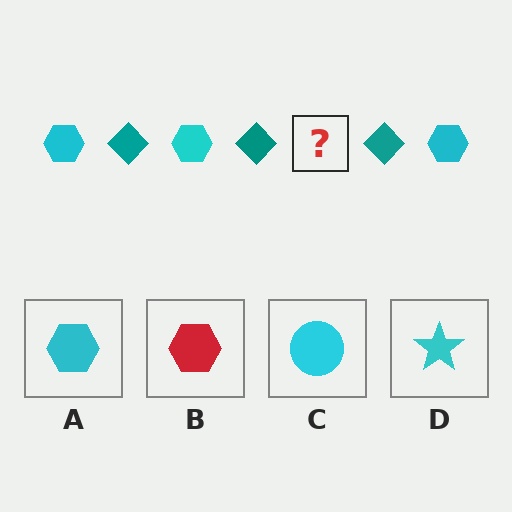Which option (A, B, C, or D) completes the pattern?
A.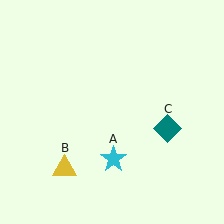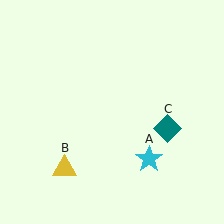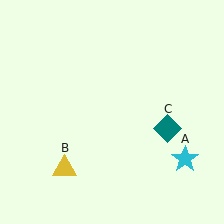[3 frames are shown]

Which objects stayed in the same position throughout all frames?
Yellow triangle (object B) and teal diamond (object C) remained stationary.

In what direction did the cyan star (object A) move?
The cyan star (object A) moved right.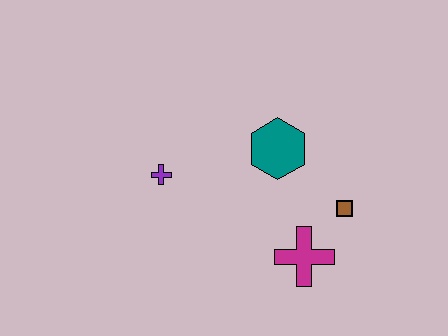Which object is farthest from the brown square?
The purple cross is farthest from the brown square.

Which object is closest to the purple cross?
The teal hexagon is closest to the purple cross.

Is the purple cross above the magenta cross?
Yes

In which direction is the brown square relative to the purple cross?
The brown square is to the right of the purple cross.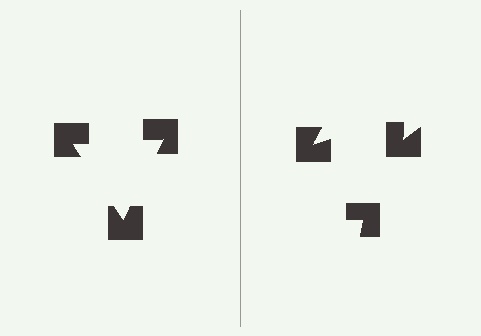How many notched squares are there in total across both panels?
6 — 3 on each side.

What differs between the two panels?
The notched squares are positioned identically on both sides; only the wedge orientations differ. On the left they align to a triangle; on the right they are misaligned.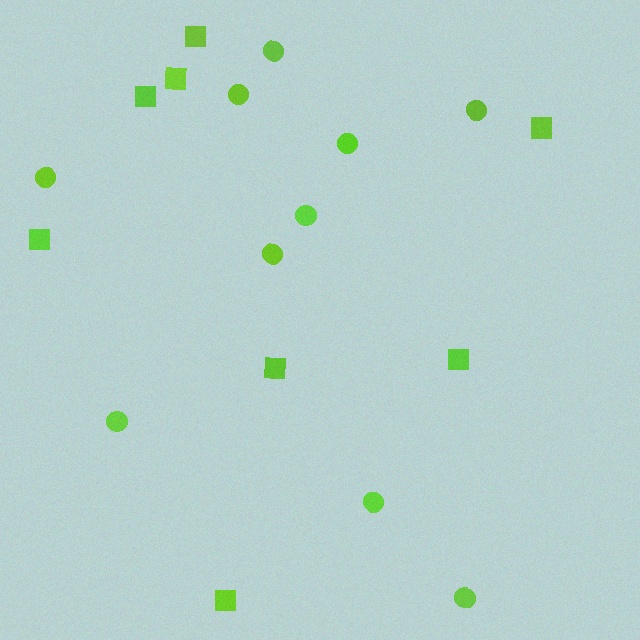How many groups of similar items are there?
There are 2 groups: one group of squares (8) and one group of circles (10).